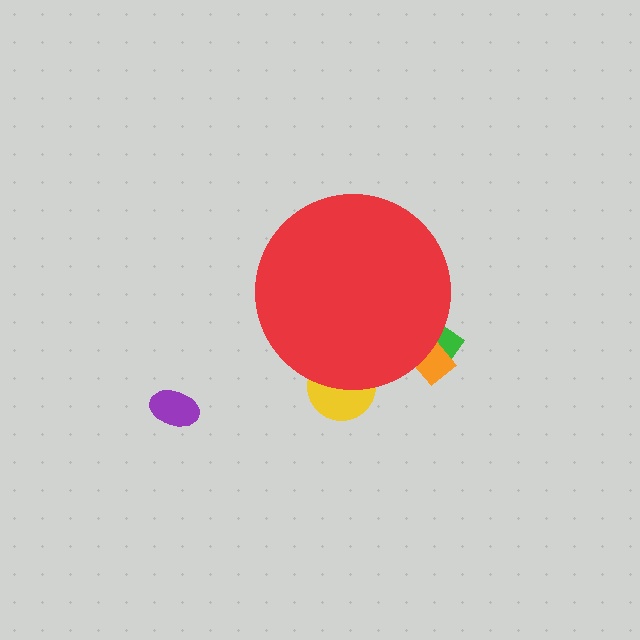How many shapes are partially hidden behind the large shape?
3 shapes are partially hidden.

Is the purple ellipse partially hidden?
No, the purple ellipse is fully visible.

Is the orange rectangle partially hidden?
Yes, the orange rectangle is partially hidden behind the red circle.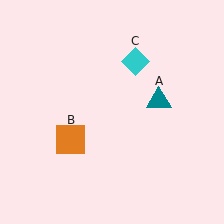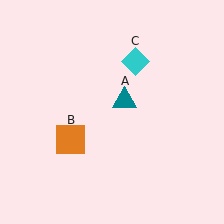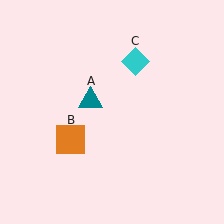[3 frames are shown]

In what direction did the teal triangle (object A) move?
The teal triangle (object A) moved left.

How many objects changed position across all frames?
1 object changed position: teal triangle (object A).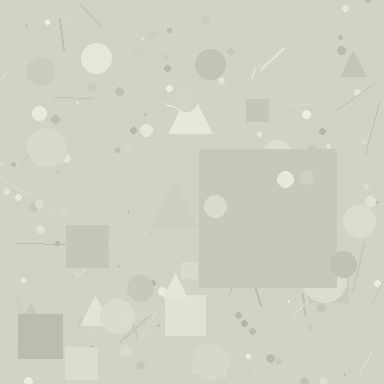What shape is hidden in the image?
A square is hidden in the image.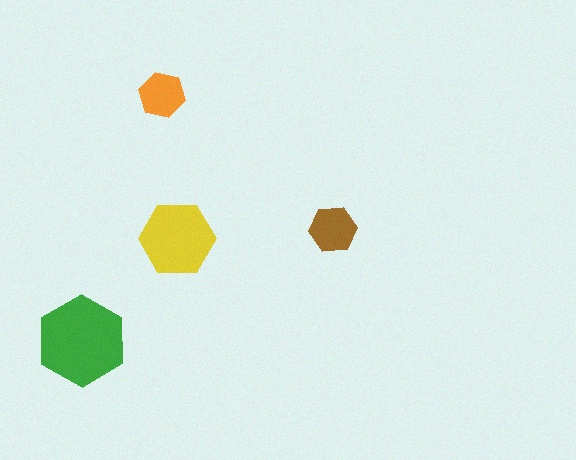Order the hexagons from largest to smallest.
the green one, the yellow one, the brown one, the orange one.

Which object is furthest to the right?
The brown hexagon is rightmost.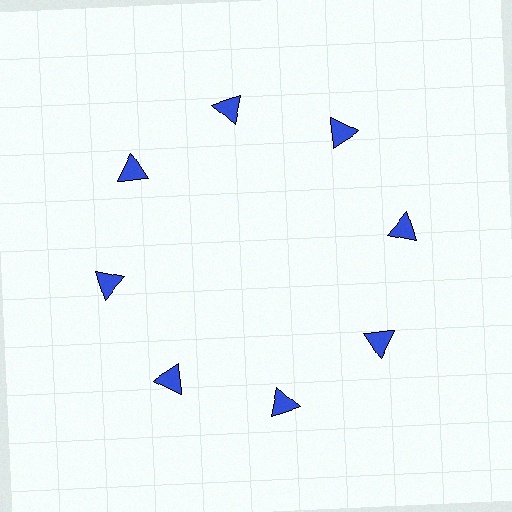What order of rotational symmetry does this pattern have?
This pattern has 8-fold rotational symmetry.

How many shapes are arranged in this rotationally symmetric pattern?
There are 8 shapes, arranged in 8 groups of 1.